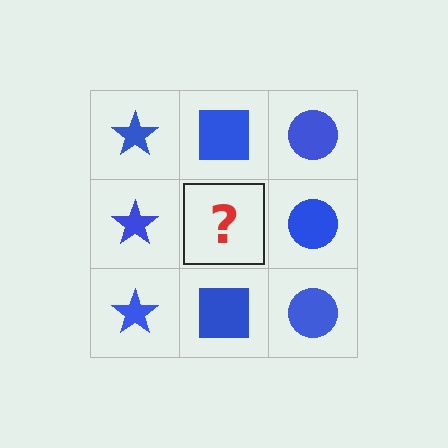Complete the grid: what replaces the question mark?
The question mark should be replaced with a blue square.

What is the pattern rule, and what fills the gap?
The rule is that each column has a consistent shape. The gap should be filled with a blue square.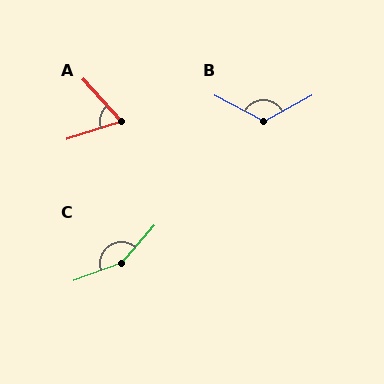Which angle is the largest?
C, at approximately 152 degrees.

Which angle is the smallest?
A, at approximately 66 degrees.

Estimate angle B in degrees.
Approximately 124 degrees.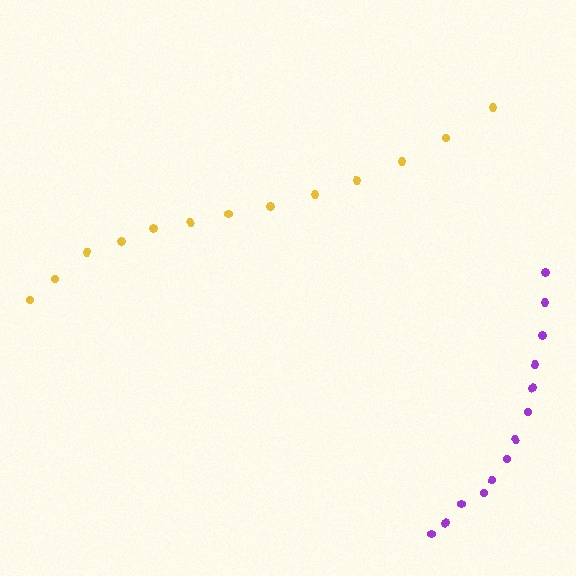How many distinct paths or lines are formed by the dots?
There are 2 distinct paths.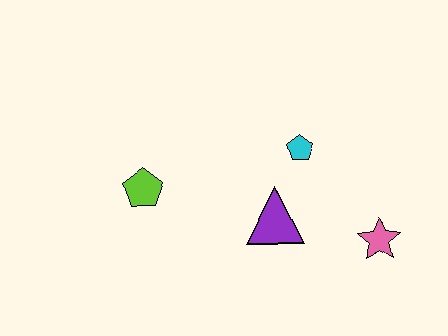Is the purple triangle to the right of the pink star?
No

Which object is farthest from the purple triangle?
The lime pentagon is farthest from the purple triangle.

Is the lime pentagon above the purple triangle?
Yes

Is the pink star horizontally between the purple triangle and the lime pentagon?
No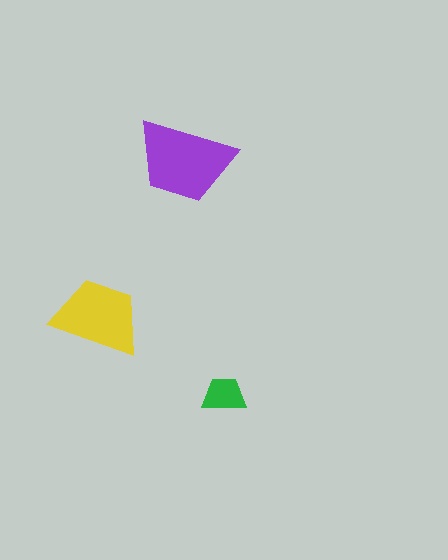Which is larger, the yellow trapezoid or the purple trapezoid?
The purple one.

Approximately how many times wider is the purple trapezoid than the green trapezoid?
About 2 times wider.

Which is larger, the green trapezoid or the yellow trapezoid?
The yellow one.